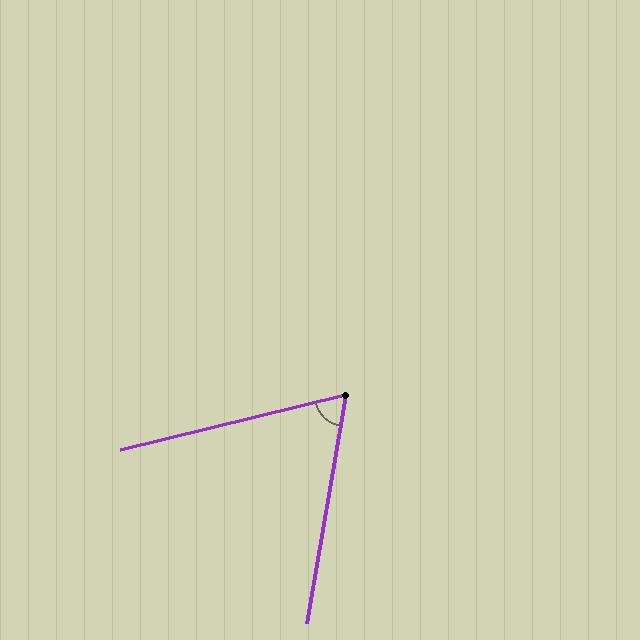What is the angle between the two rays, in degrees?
Approximately 67 degrees.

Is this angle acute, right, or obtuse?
It is acute.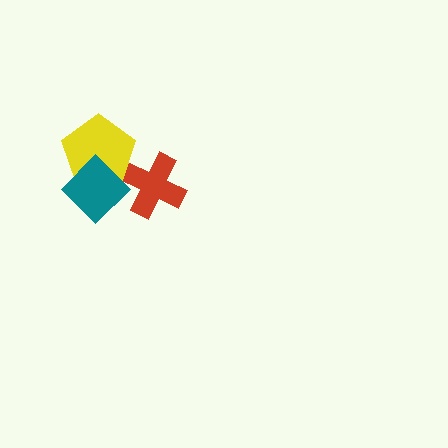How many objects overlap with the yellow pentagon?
2 objects overlap with the yellow pentagon.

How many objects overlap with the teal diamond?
2 objects overlap with the teal diamond.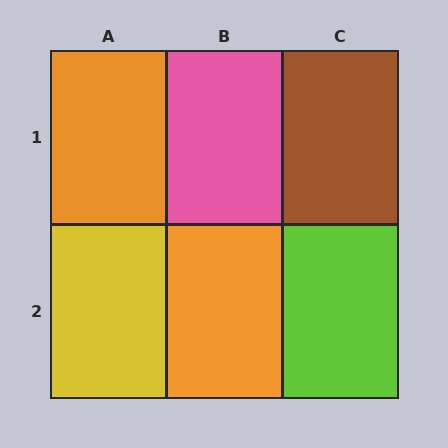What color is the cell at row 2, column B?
Orange.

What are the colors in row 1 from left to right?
Orange, pink, brown.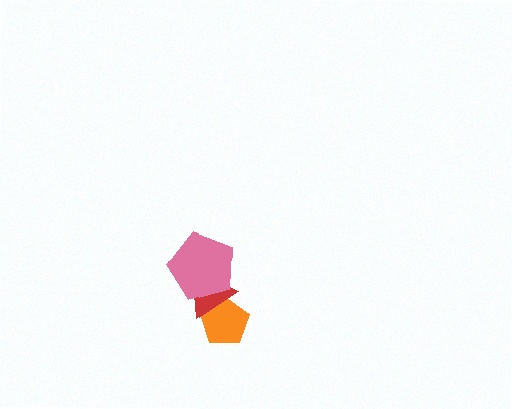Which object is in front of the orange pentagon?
The red triangle is in front of the orange pentagon.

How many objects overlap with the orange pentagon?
1 object overlaps with the orange pentagon.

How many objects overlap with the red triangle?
2 objects overlap with the red triangle.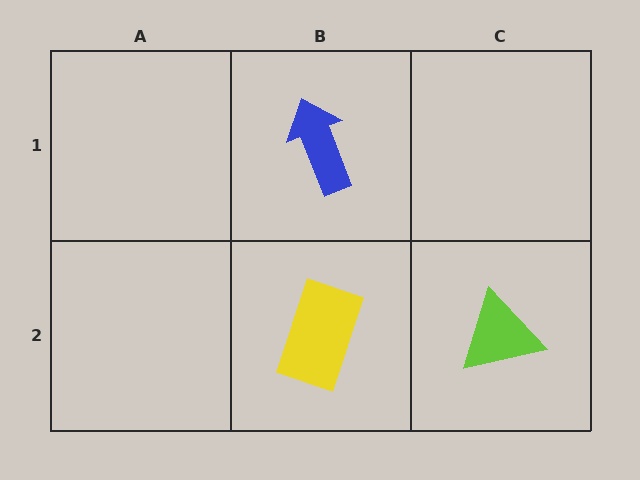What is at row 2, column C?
A lime triangle.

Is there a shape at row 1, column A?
No, that cell is empty.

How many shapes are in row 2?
2 shapes.